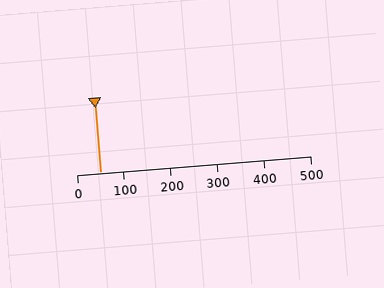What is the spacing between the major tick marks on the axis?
The major ticks are spaced 100 apart.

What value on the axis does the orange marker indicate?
The marker indicates approximately 50.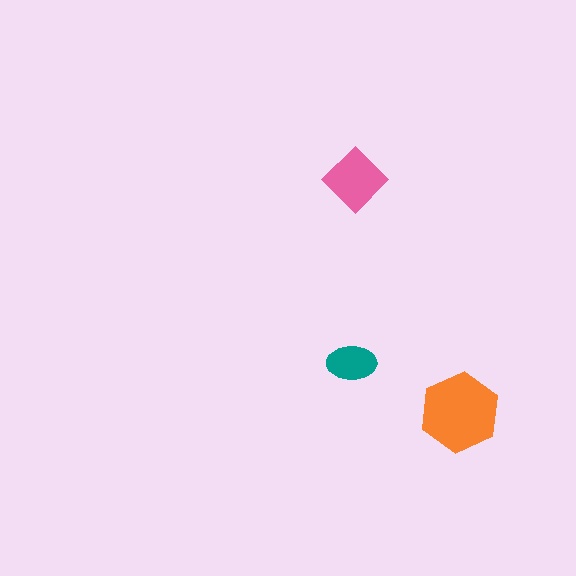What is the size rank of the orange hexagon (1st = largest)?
1st.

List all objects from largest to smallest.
The orange hexagon, the pink diamond, the teal ellipse.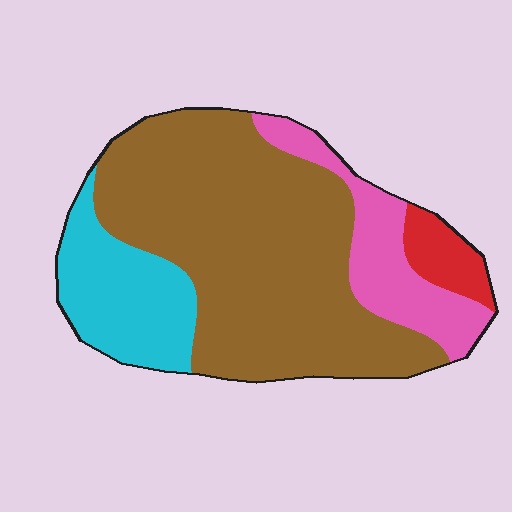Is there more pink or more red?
Pink.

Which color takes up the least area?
Red, at roughly 5%.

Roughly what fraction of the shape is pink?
Pink takes up about one sixth (1/6) of the shape.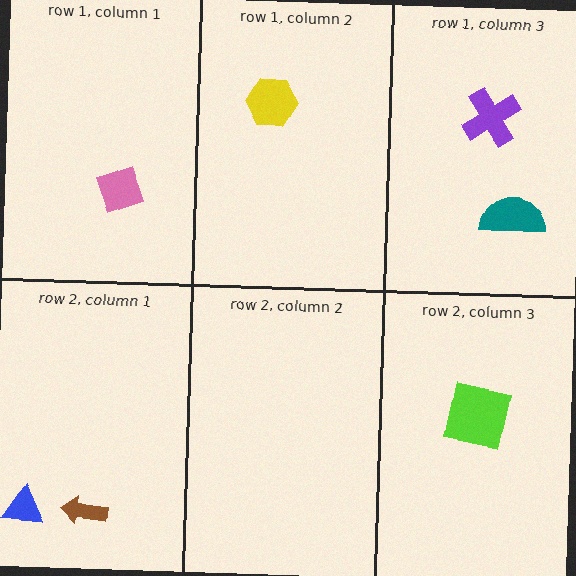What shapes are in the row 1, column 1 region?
The pink diamond.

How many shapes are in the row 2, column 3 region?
1.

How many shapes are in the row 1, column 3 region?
2.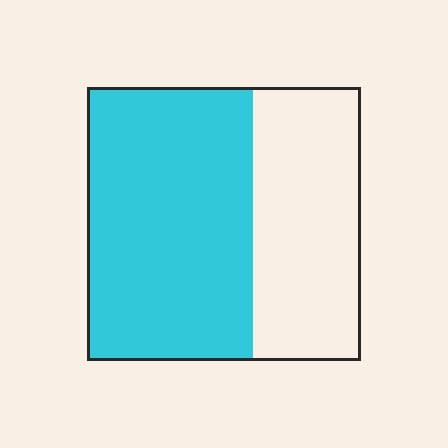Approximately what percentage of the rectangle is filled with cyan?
Approximately 60%.